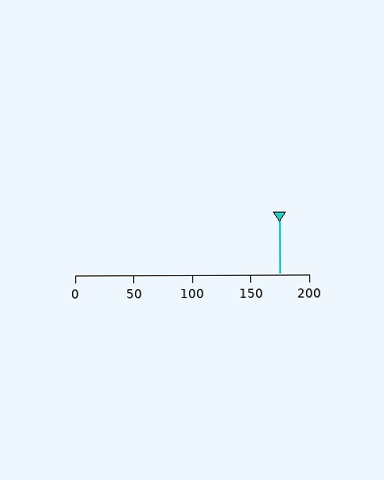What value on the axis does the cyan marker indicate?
The marker indicates approximately 175.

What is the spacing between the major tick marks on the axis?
The major ticks are spaced 50 apart.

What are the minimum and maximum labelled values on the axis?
The axis runs from 0 to 200.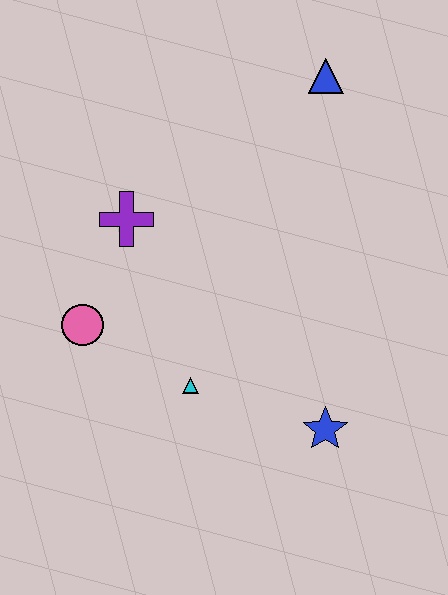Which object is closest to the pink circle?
The purple cross is closest to the pink circle.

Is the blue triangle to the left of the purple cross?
No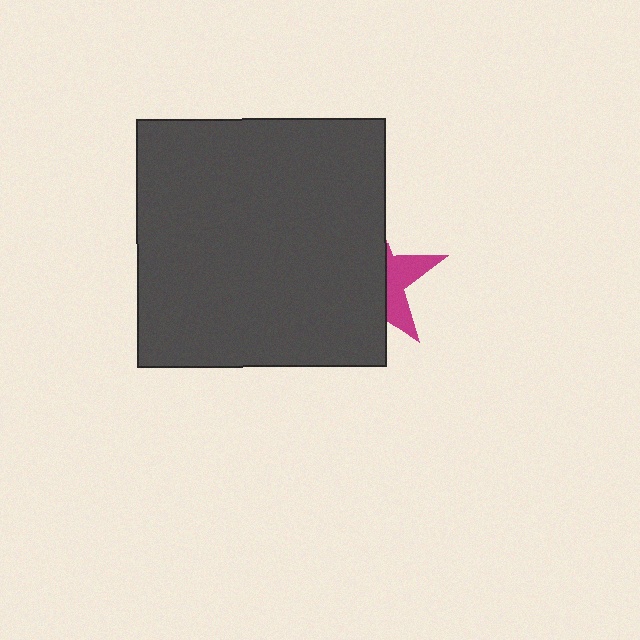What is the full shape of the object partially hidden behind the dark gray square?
The partially hidden object is a magenta star.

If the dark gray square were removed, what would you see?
You would see the complete magenta star.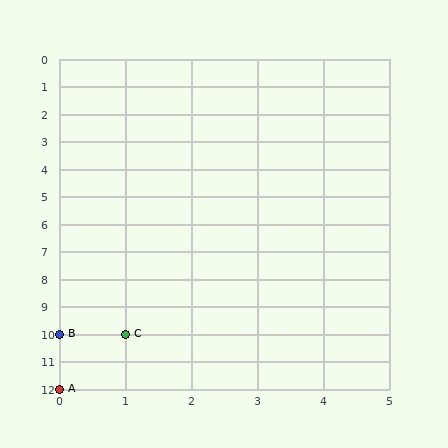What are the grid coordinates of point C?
Point C is at grid coordinates (1, 10).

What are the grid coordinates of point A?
Point A is at grid coordinates (0, 12).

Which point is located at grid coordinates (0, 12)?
Point A is at (0, 12).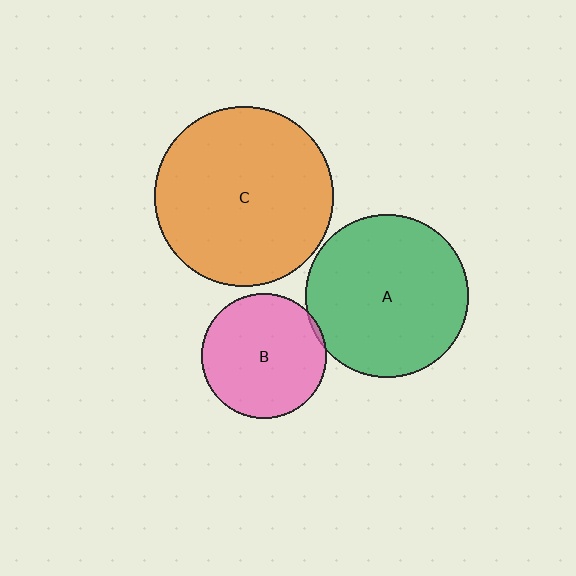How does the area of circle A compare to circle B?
Approximately 1.7 times.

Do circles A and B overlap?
Yes.